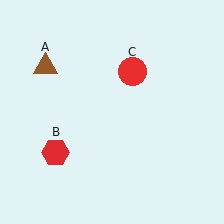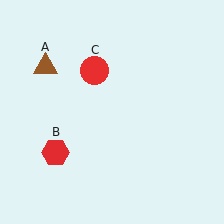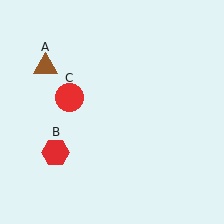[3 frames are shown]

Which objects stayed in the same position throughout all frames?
Brown triangle (object A) and red hexagon (object B) remained stationary.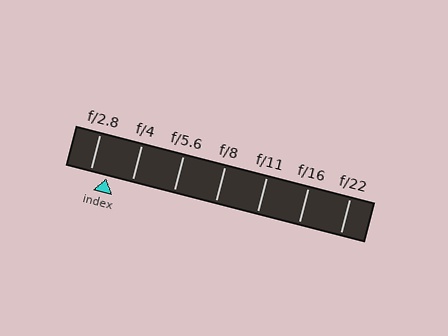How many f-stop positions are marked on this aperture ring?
There are 7 f-stop positions marked.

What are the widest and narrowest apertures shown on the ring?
The widest aperture shown is f/2.8 and the narrowest is f/22.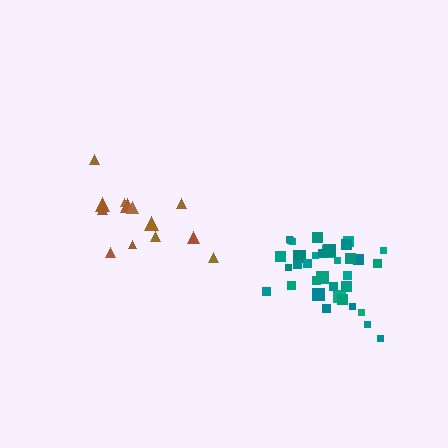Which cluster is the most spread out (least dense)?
Brown.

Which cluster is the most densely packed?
Teal.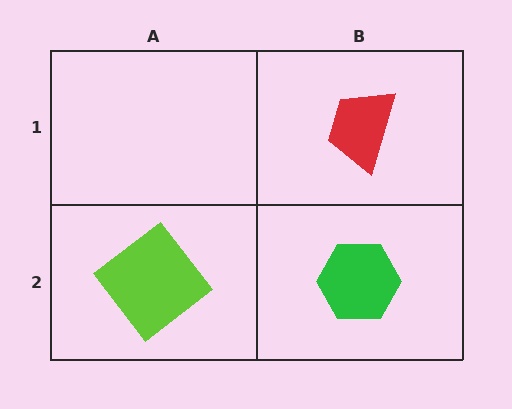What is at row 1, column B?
A red trapezoid.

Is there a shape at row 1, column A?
No, that cell is empty.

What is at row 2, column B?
A green hexagon.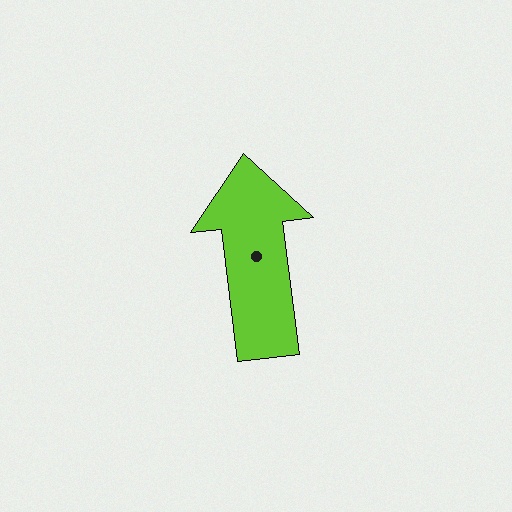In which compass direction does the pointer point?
North.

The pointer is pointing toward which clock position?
Roughly 12 o'clock.